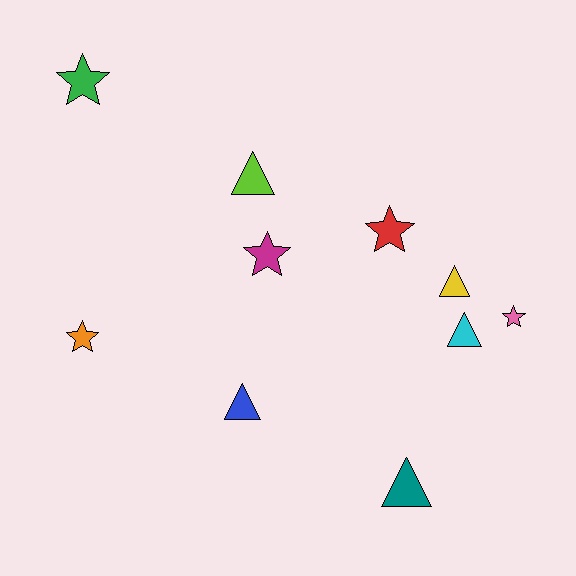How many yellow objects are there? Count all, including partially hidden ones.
There is 1 yellow object.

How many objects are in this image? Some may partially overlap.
There are 10 objects.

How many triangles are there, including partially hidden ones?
There are 5 triangles.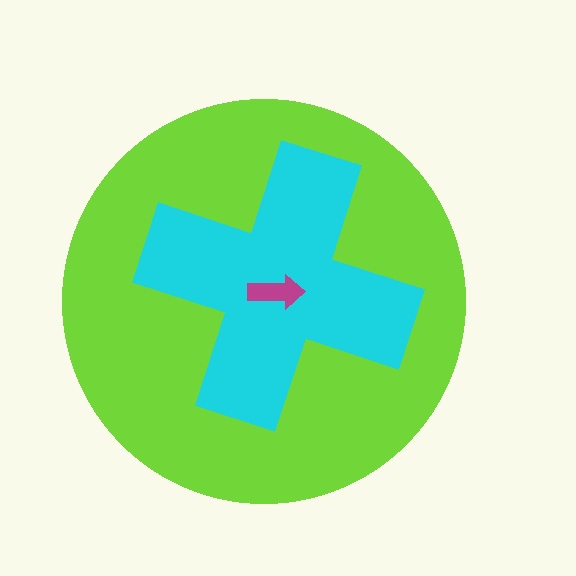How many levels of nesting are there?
3.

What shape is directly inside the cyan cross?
The magenta arrow.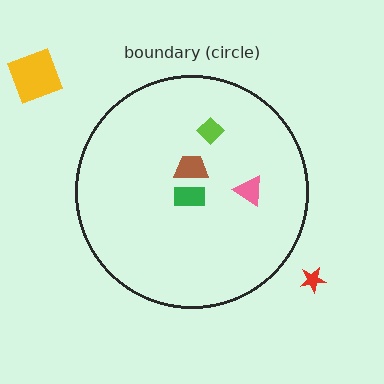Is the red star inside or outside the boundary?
Outside.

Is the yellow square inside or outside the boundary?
Outside.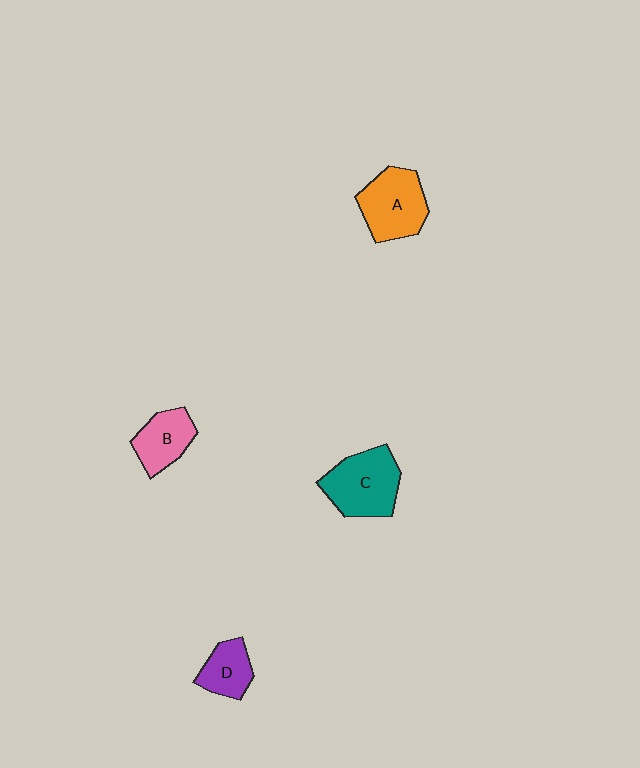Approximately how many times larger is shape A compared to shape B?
Approximately 1.4 times.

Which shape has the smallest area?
Shape D (purple).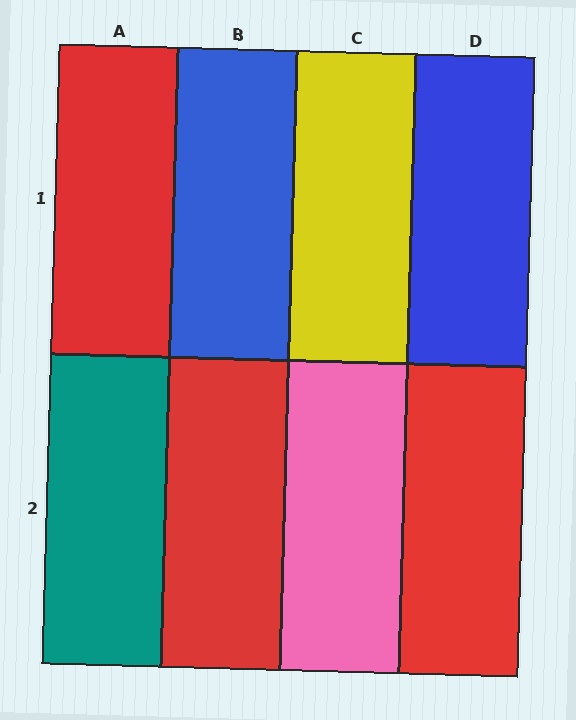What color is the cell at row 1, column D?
Blue.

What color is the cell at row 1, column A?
Red.